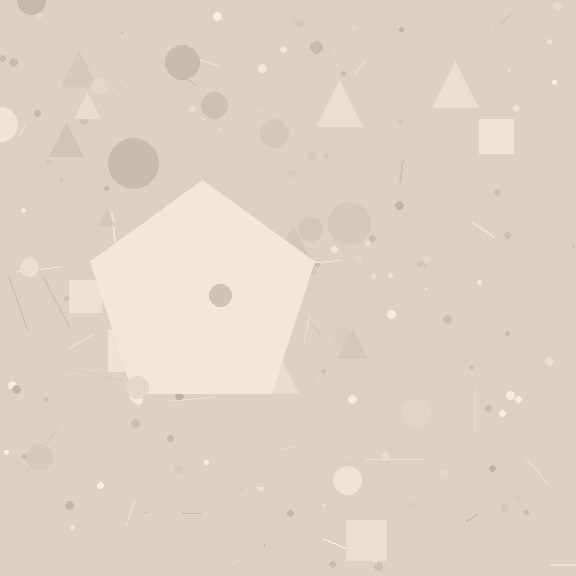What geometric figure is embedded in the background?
A pentagon is embedded in the background.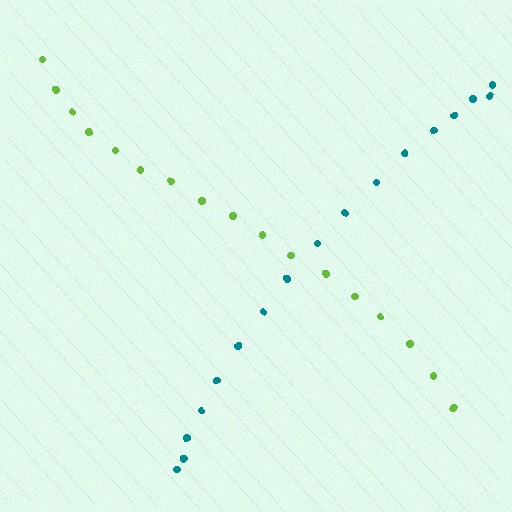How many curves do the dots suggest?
There are 2 distinct paths.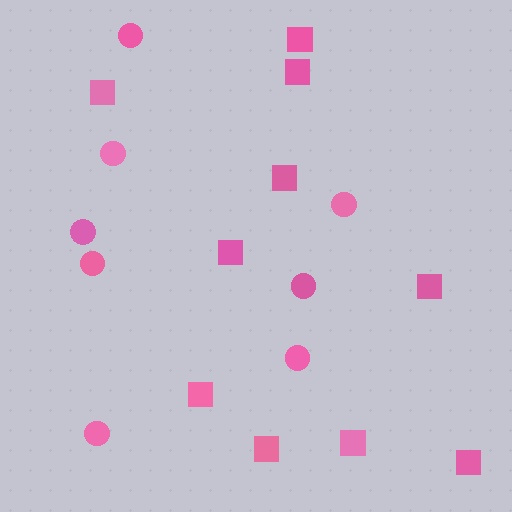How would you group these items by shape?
There are 2 groups: one group of squares (10) and one group of circles (8).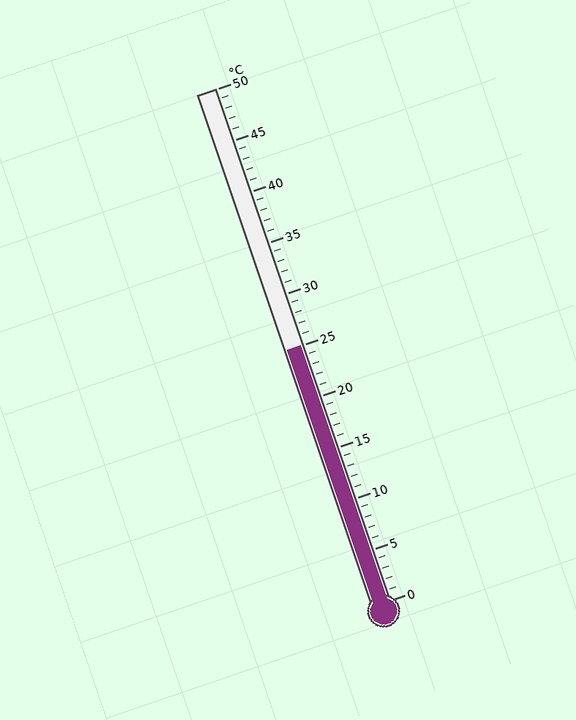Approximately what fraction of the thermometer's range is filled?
The thermometer is filled to approximately 50% of its range.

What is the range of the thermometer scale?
The thermometer scale ranges from 0°C to 50°C.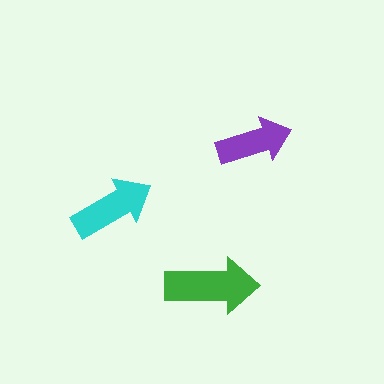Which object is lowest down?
The green arrow is bottommost.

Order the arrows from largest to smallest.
the green one, the cyan one, the purple one.